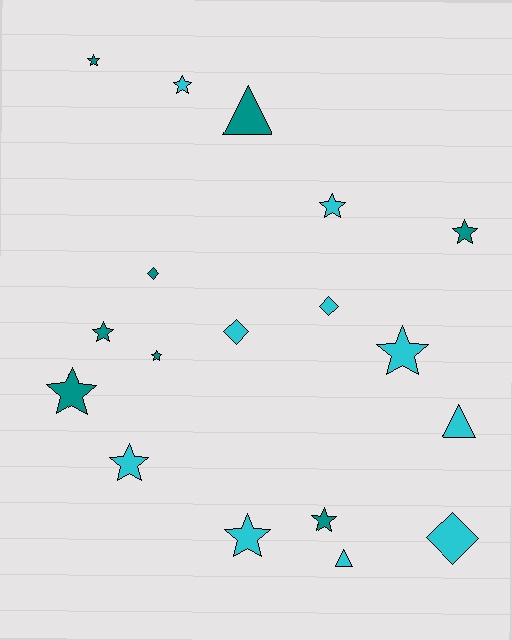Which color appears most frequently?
Cyan, with 10 objects.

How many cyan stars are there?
There are 5 cyan stars.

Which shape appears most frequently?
Star, with 11 objects.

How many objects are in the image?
There are 18 objects.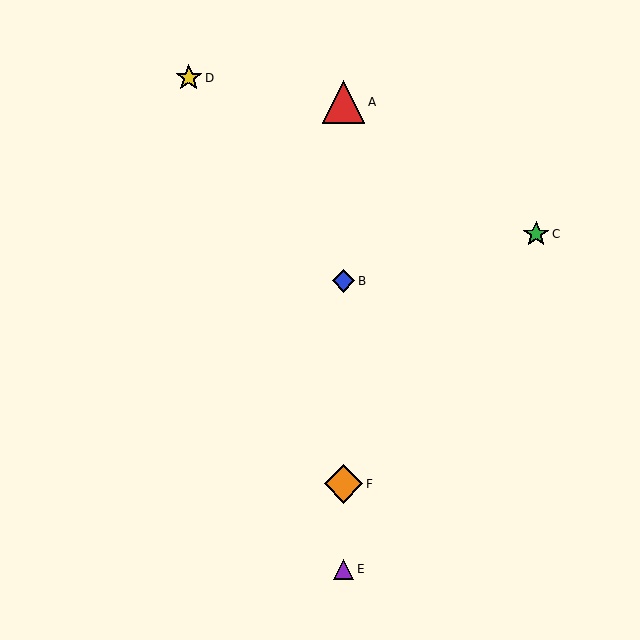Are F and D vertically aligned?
No, F is at x≈343 and D is at x≈189.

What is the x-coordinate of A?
Object A is at x≈343.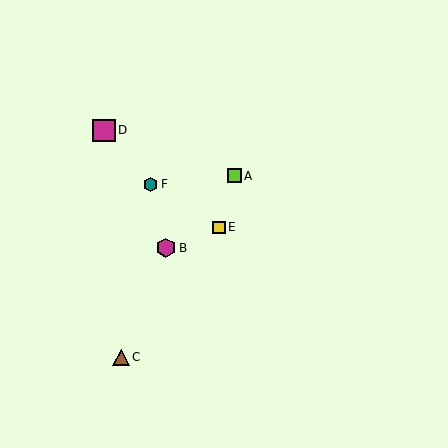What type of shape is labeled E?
Shape E is a yellow square.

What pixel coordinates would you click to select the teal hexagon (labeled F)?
Click at (151, 184) to select the teal hexagon F.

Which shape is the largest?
The magenta square (labeled D) is the largest.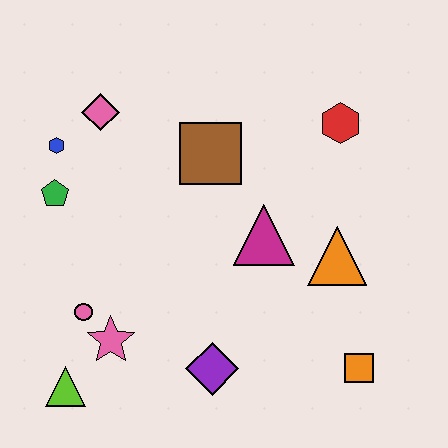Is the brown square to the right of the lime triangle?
Yes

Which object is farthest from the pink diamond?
The orange square is farthest from the pink diamond.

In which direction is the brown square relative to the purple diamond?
The brown square is above the purple diamond.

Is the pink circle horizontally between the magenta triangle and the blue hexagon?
Yes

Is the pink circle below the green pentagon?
Yes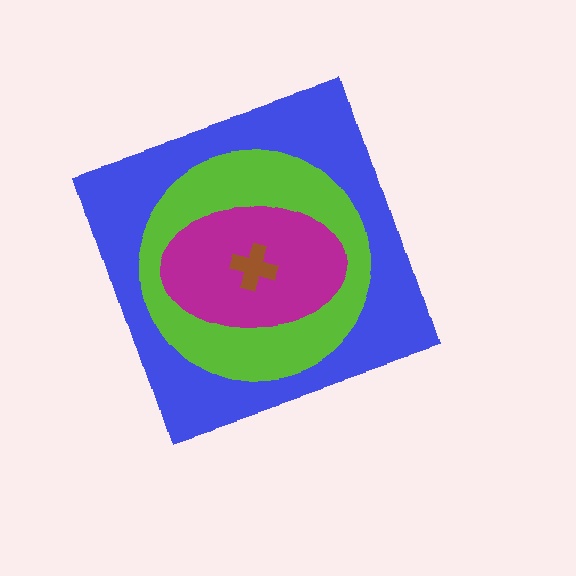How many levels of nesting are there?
4.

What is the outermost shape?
The blue diamond.